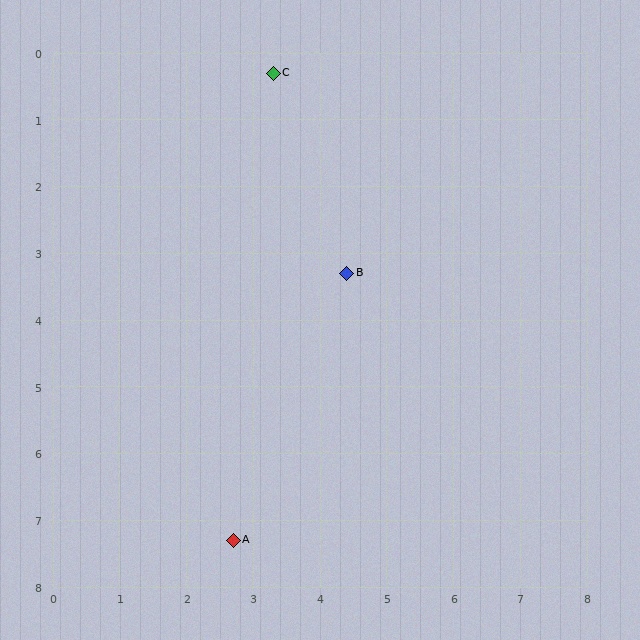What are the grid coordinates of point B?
Point B is at approximately (4.4, 3.3).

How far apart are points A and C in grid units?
Points A and C are about 7.0 grid units apart.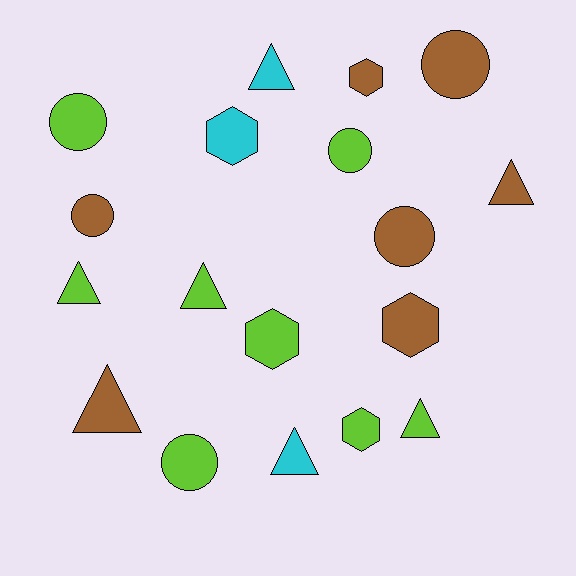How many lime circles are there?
There are 3 lime circles.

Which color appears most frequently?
Lime, with 8 objects.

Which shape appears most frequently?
Triangle, with 7 objects.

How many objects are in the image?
There are 18 objects.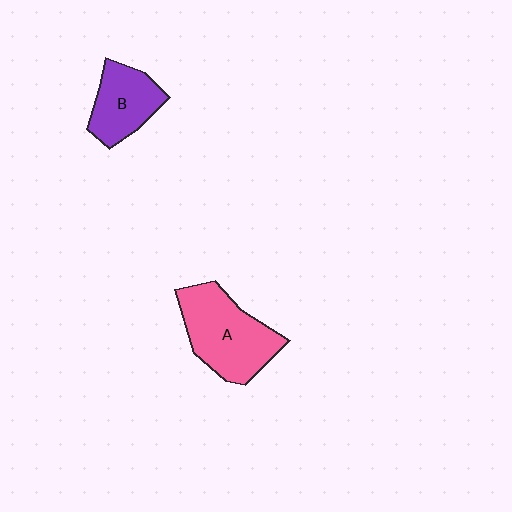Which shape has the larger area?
Shape A (pink).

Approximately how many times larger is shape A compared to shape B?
Approximately 1.5 times.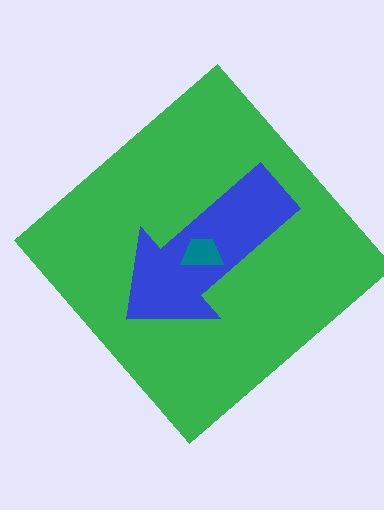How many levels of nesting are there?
3.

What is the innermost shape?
The teal trapezoid.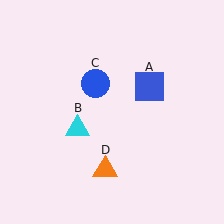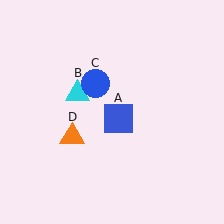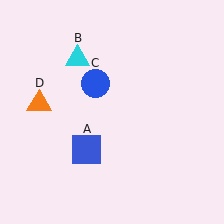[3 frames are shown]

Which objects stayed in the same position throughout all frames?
Blue circle (object C) remained stationary.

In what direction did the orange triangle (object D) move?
The orange triangle (object D) moved up and to the left.